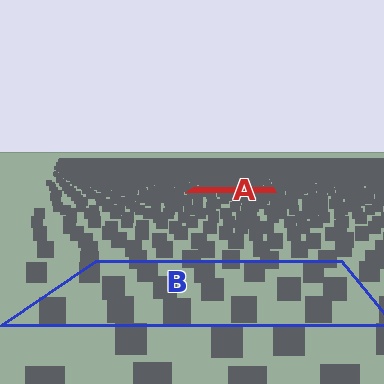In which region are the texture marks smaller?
The texture marks are smaller in region A, because it is farther away.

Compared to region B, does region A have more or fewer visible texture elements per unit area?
Region A has more texture elements per unit area — they are packed more densely because it is farther away.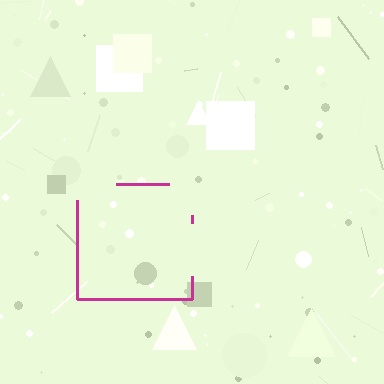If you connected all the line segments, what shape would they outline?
They would outline a square.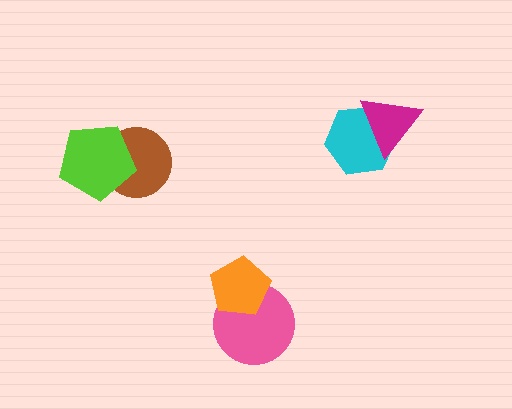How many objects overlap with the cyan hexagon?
1 object overlaps with the cyan hexagon.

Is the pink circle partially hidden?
Yes, it is partially covered by another shape.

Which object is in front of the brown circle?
The lime pentagon is in front of the brown circle.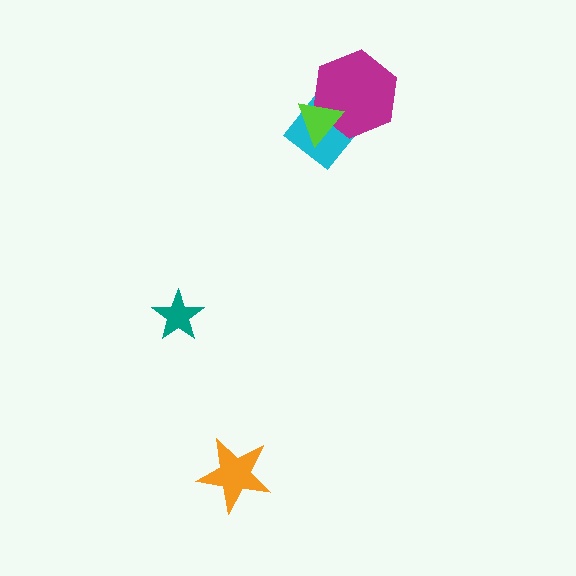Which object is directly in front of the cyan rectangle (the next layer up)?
The magenta hexagon is directly in front of the cyan rectangle.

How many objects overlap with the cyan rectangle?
2 objects overlap with the cyan rectangle.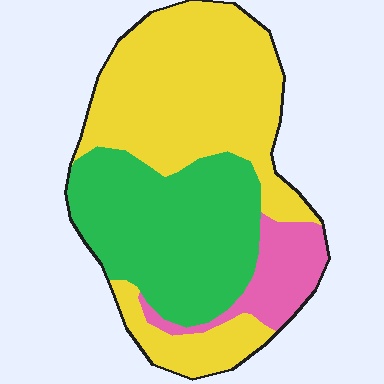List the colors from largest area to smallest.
From largest to smallest: yellow, green, pink.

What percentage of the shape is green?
Green takes up about three eighths (3/8) of the shape.